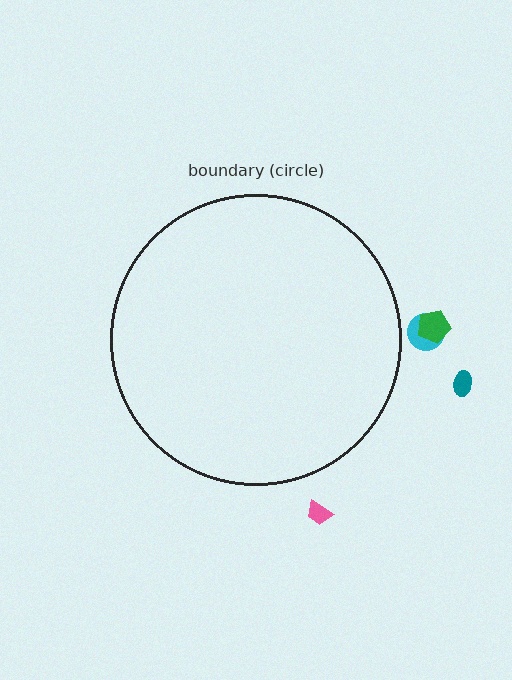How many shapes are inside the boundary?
0 inside, 4 outside.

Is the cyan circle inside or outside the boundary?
Outside.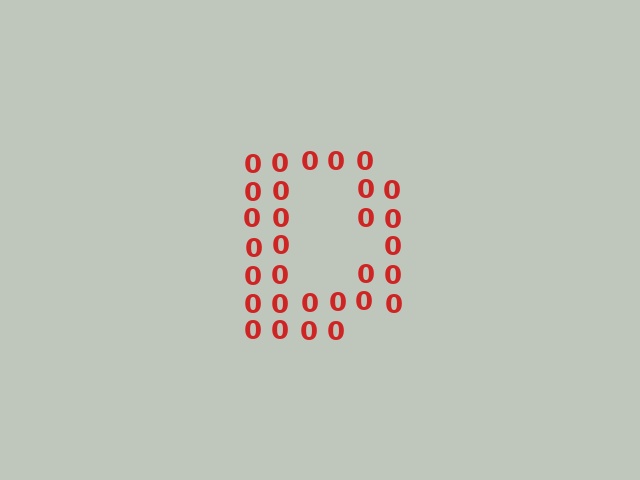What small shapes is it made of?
It is made of small digit 0's.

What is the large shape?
The large shape is the letter D.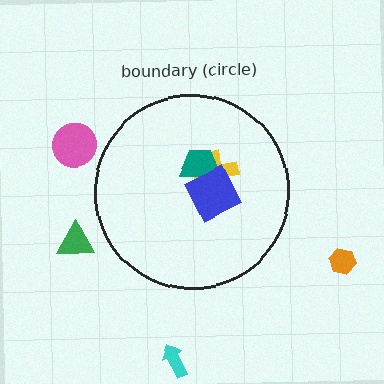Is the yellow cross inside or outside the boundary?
Inside.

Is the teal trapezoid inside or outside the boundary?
Inside.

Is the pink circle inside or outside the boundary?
Outside.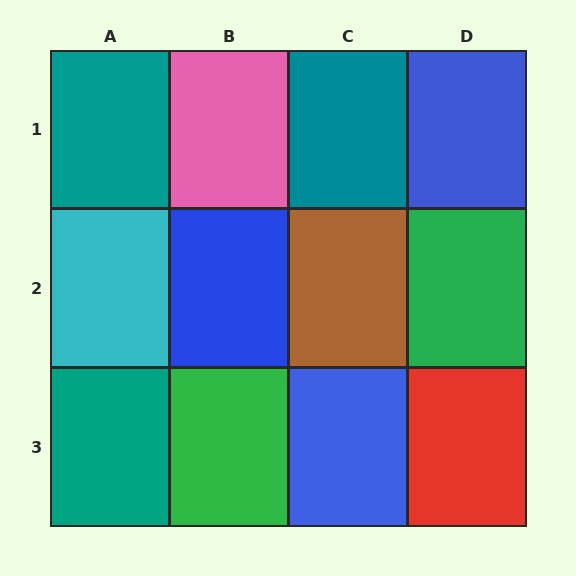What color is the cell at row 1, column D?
Blue.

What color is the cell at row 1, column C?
Teal.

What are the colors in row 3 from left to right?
Teal, green, blue, red.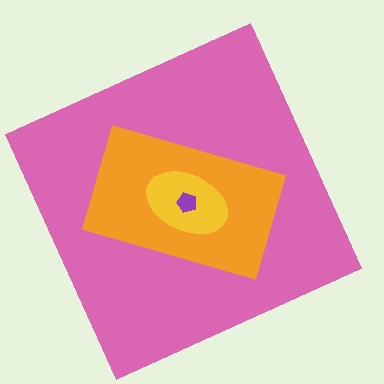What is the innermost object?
The purple pentagon.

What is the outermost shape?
The pink square.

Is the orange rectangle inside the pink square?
Yes.